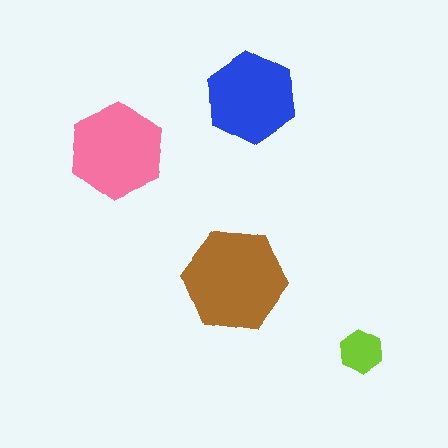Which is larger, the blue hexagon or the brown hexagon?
The brown one.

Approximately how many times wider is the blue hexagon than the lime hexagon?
About 2 times wider.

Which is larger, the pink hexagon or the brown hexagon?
The brown one.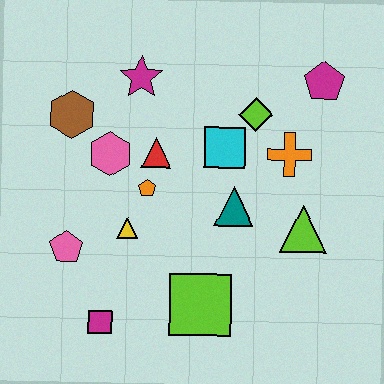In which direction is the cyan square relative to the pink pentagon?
The cyan square is to the right of the pink pentagon.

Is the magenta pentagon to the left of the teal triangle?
No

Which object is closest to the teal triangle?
The cyan square is closest to the teal triangle.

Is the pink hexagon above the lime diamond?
No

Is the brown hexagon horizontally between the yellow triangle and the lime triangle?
No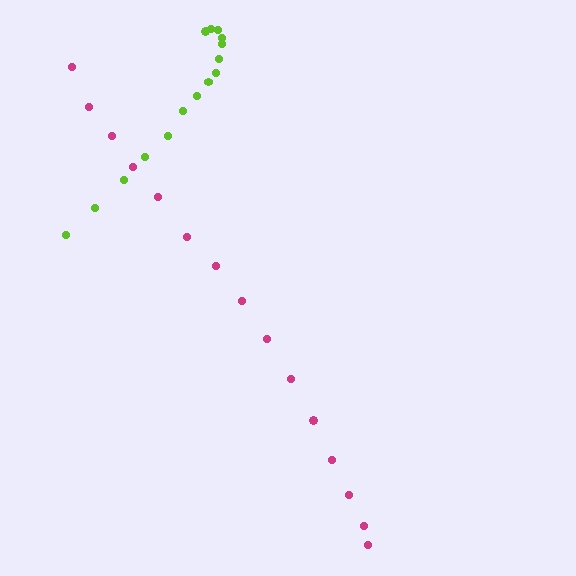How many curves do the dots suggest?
There are 2 distinct paths.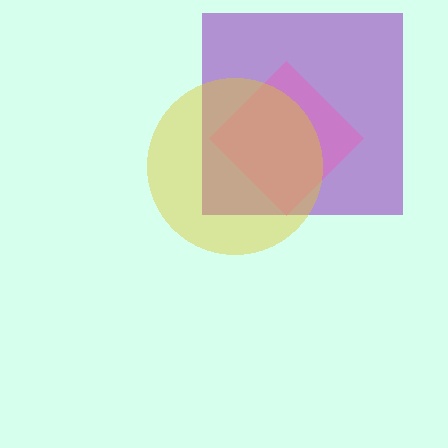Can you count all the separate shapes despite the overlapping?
Yes, there are 3 separate shapes.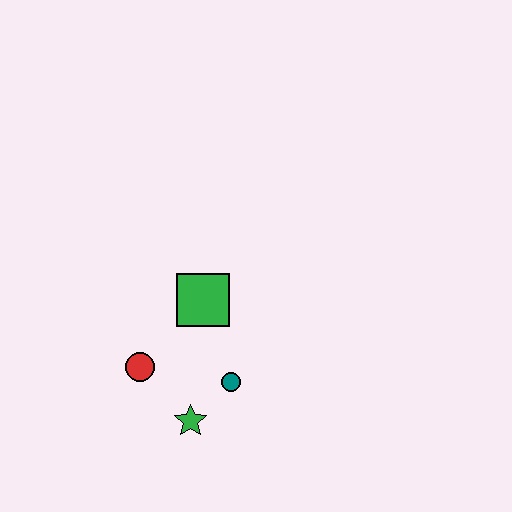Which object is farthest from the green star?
The green square is farthest from the green star.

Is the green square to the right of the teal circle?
No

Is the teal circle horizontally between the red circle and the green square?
No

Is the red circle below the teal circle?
No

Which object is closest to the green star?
The teal circle is closest to the green star.